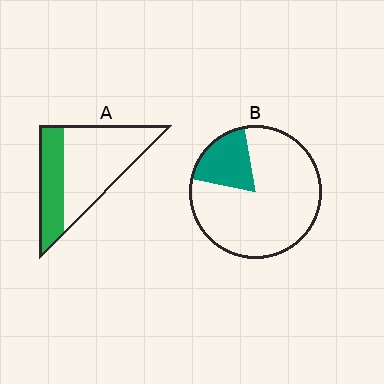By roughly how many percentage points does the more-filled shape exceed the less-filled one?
By roughly 15 percentage points (A over B).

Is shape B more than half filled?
No.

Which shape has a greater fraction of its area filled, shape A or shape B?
Shape A.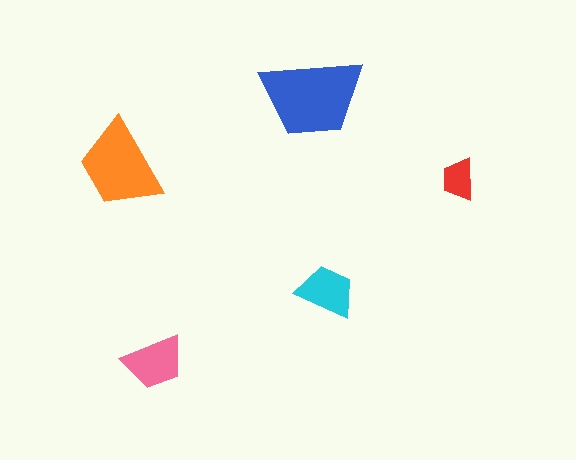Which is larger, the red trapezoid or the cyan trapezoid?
The cyan one.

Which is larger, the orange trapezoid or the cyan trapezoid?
The orange one.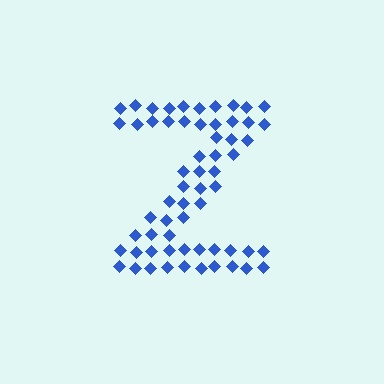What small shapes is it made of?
It is made of small diamonds.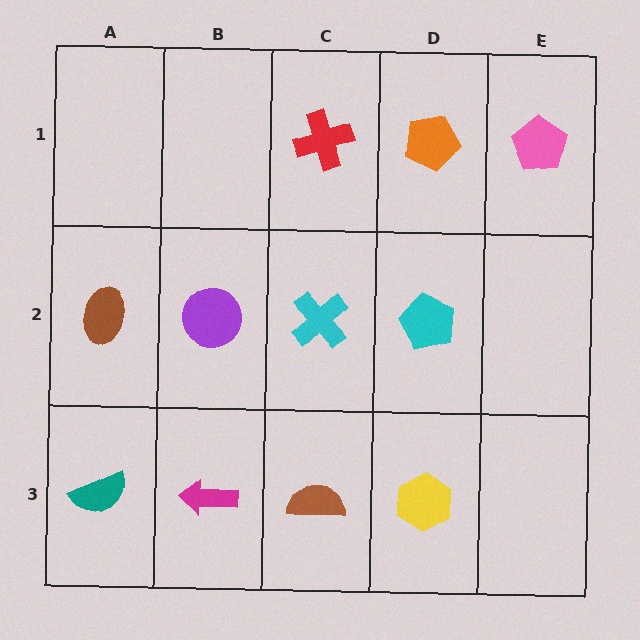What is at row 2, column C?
A cyan cross.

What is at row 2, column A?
A brown ellipse.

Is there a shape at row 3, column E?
No, that cell is empty.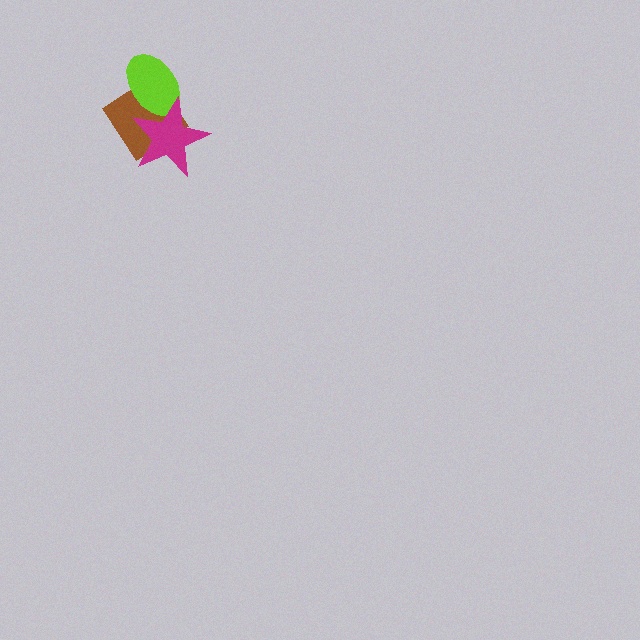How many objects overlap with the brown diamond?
2 objects overlap with the brown diamond.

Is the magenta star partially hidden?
No, no other shape covers it.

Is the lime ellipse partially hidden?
Yes, it is partially covered by another shape.